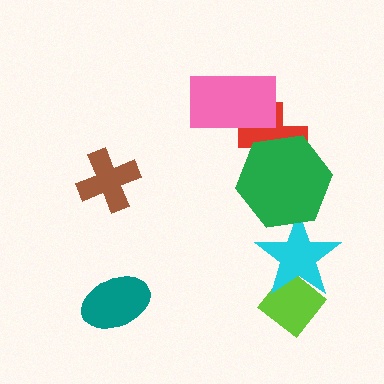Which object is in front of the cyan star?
The green hexagon is in front of the cyan star.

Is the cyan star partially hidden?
Yes, it is partially covered by another shape.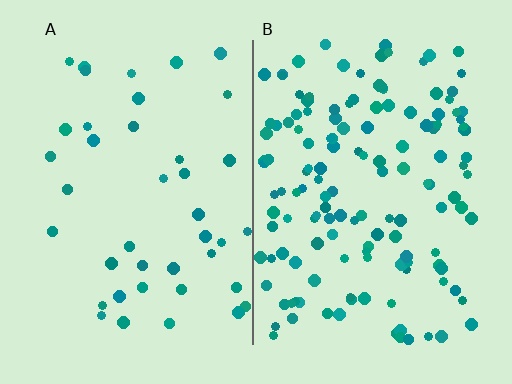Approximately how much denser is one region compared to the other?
Approximately 3.6× — region B over region A.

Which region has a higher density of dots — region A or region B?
B (the right).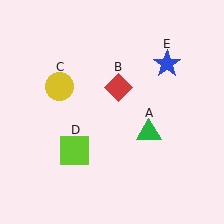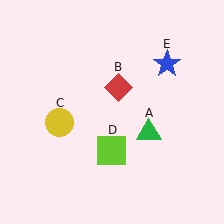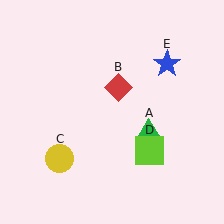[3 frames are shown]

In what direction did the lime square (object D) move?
The lime square (object D) moved right.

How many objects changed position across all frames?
2 objects changed position: yellow circle (object C), lime square (object D).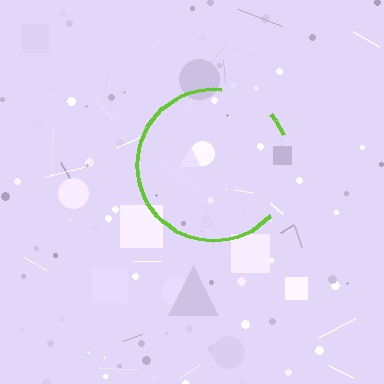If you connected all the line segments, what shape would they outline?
They would outline a circle.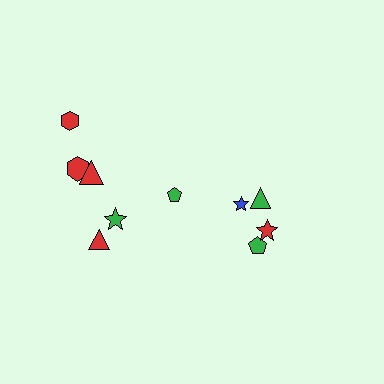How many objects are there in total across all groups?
There are 10 objects.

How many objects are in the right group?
There are 4 objects.